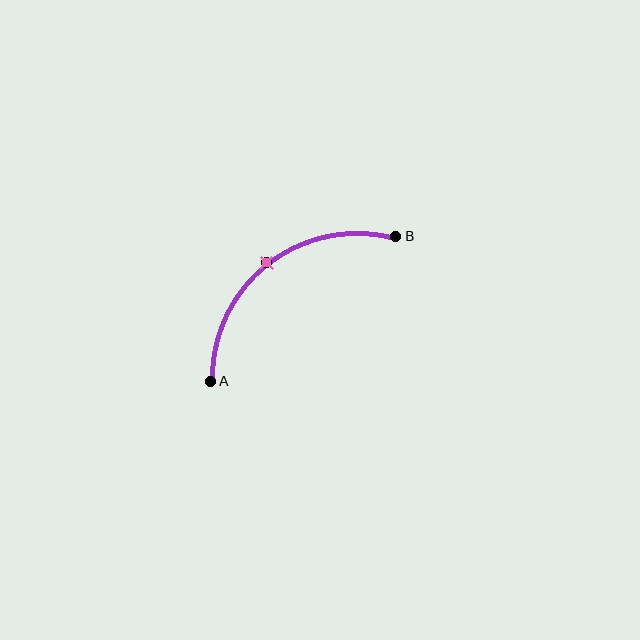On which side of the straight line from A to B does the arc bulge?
The arc bulges above and to the left of the straight line connecting A and B.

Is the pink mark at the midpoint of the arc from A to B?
Yes. The pink mark lies on the arc at equal arc-length from both A and B — it is the arc midpoint.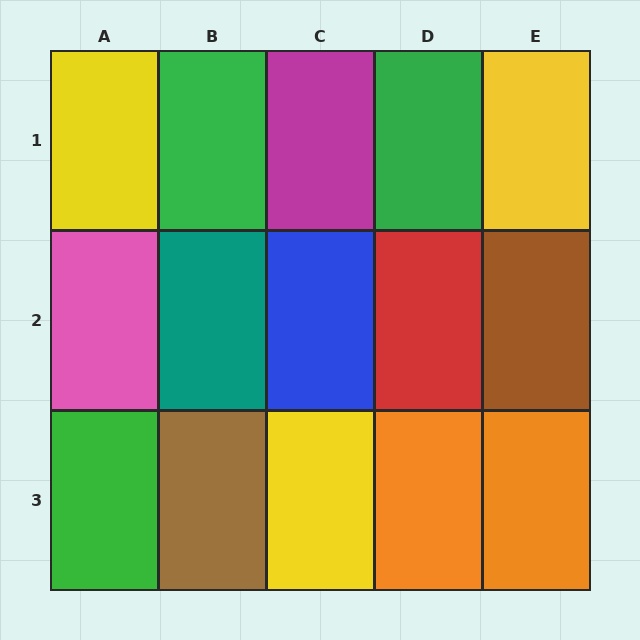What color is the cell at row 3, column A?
Green.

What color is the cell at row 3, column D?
Orange.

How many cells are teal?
1 cell is teal.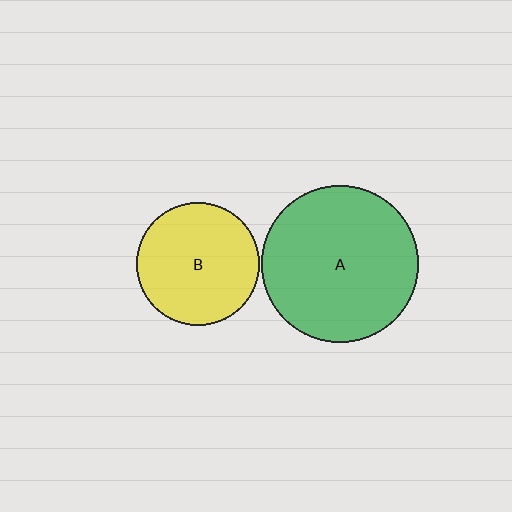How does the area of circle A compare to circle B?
Approximately 1.6 times.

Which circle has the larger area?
Circle A (green).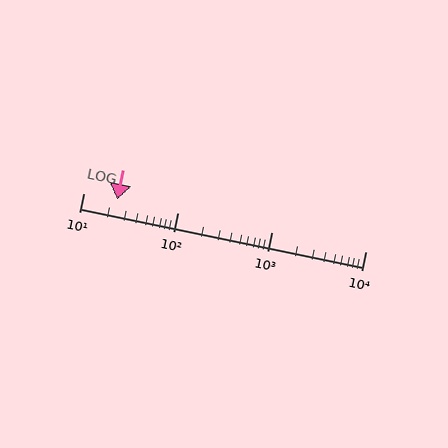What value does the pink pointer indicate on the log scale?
The pointer indicates approximately 23.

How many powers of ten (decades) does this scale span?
The scale spans 3 decades, from 10 to 10000.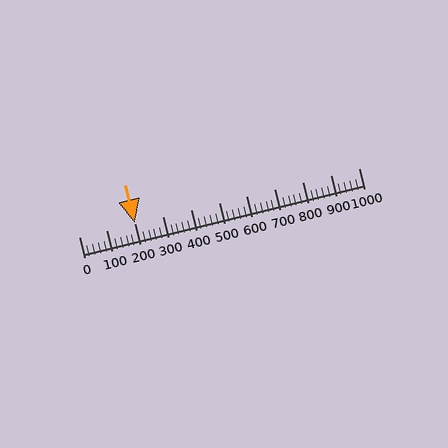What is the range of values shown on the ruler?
The ruler shows values from 0 to 1000.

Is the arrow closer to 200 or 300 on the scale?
The arrow is closer to 200.